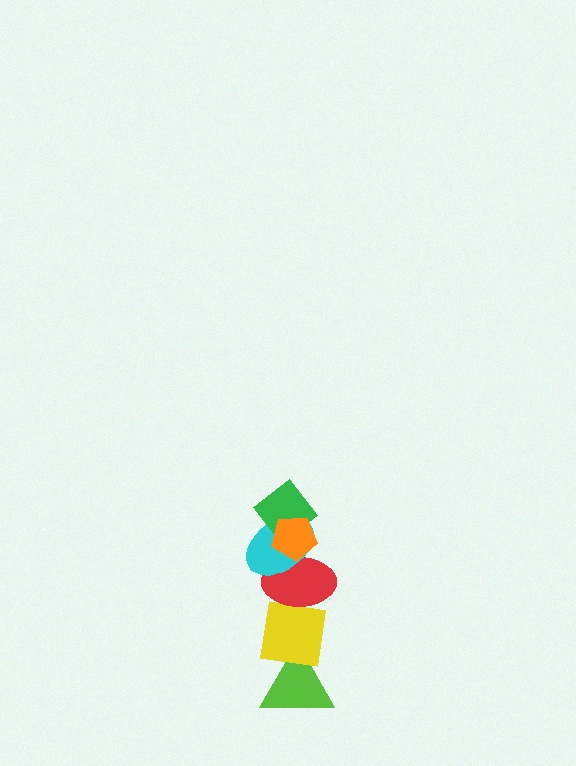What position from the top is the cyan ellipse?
The cyan ellipse is 3rd from the top.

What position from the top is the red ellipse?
The red ellipse is 4th from the top.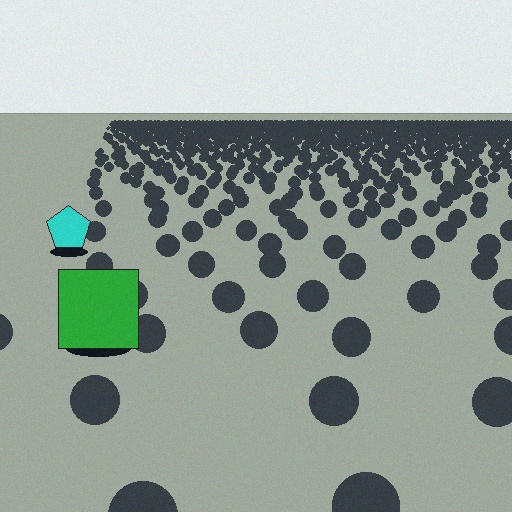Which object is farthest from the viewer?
The cyan pentagon is farthest from the viewer. It appears smaller and the ground texture around it is denser.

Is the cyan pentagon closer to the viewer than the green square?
No. The green square is closer — you can tell from the texture gradient: the ground texture is coarser near it.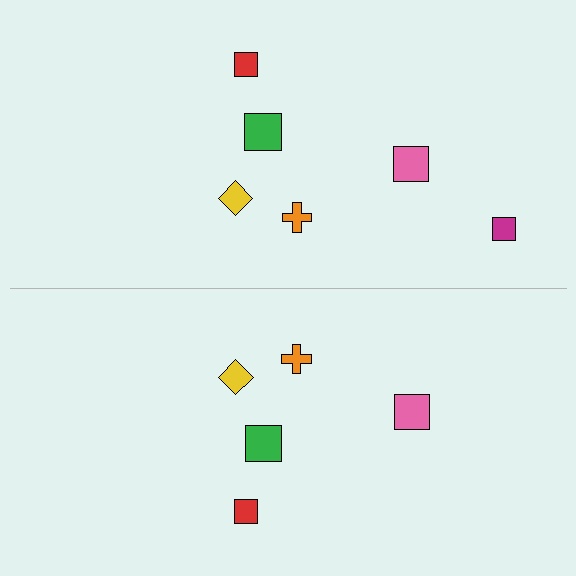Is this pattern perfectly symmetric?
No, the pattern is not perfectly symmetric. A magenta square is missing from the bottom side.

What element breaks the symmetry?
A magenta square is missing from the bottom side.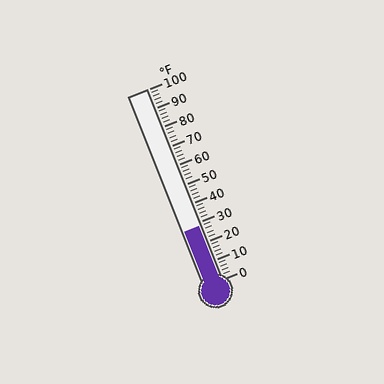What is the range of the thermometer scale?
The thermometer scale ranges from 0°F to 100°F.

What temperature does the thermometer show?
The thermometer shows approximately 28°F.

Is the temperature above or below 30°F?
The temperature is below 30°F.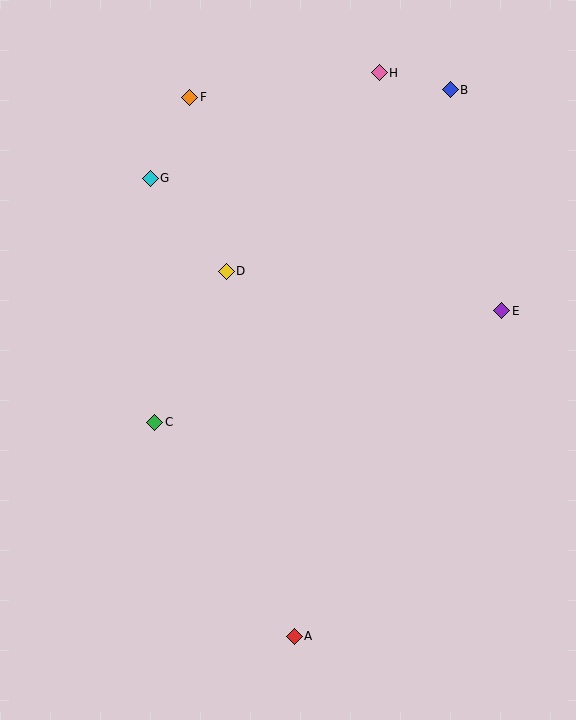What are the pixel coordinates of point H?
Point H is at (379, 73).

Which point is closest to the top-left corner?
Point F is closest to the top-left corner.